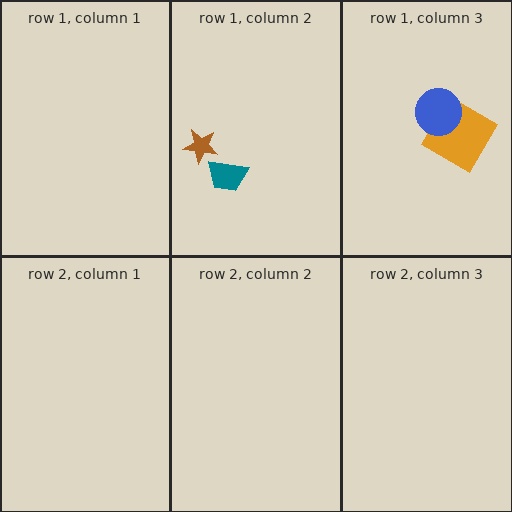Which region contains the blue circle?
The row 1, column 3 region.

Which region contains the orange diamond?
The row 1, column 3 region.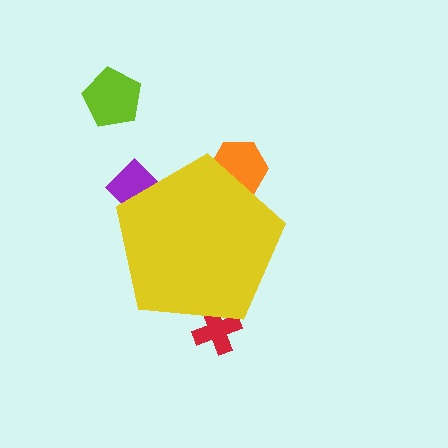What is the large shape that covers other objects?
A yellow pentagon.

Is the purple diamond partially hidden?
Yes, the purple diamond is partially hidden behind the yellow pentagon.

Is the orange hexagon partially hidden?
Yes, the orange hexagon is partially hidden behind the yellow pentagon.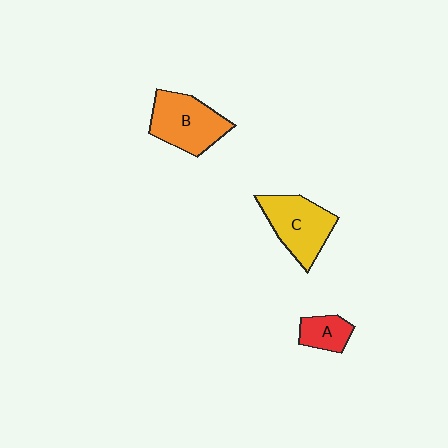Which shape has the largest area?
Shape B (orange).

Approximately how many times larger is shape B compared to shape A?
Approximately 2.2 times.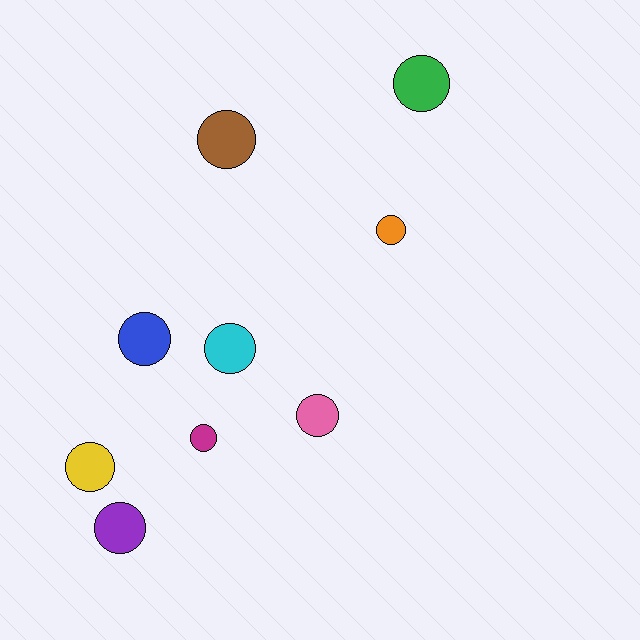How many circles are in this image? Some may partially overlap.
There are 9 circles.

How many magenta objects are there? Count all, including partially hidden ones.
There is 1 magenta object.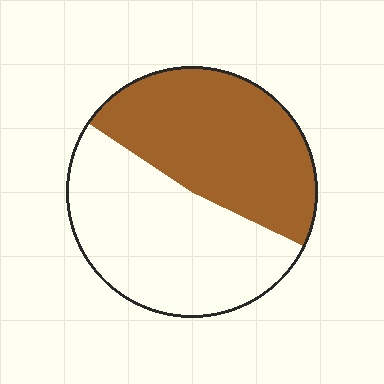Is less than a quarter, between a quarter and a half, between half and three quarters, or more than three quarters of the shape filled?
Between a quarter and a half.